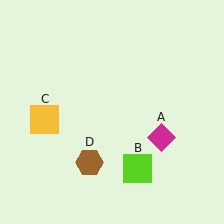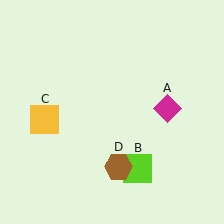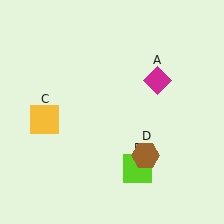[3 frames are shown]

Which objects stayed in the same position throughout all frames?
Lime square (object B) and yellow square (object C) remained stationary.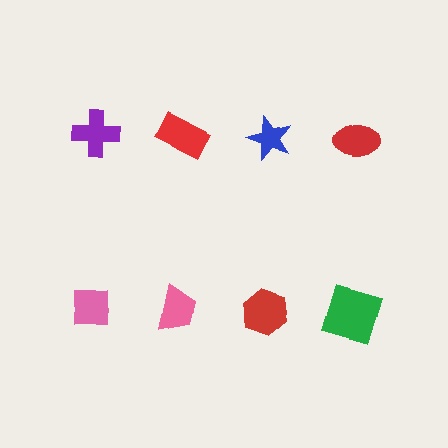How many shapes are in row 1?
4 shapes.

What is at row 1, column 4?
A red ellipse.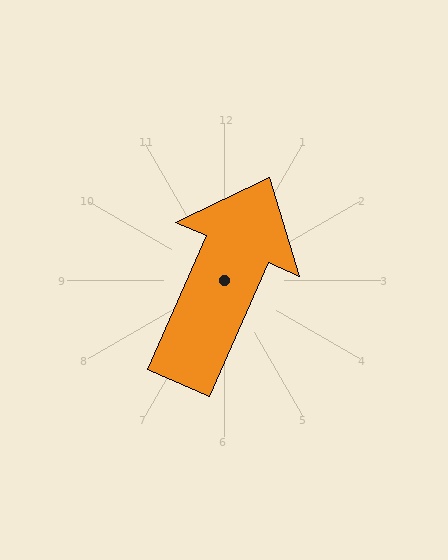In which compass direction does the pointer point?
Northeast.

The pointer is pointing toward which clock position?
Roughly 1 o'clock.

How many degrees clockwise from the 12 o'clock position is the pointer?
Approximately 24 degrees.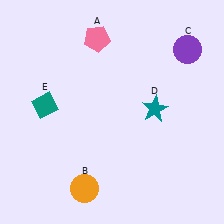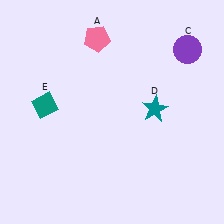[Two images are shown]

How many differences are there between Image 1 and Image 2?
There is 1 difference between the two images.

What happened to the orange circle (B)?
The orange circle (B) was removed in Image 2. It was in the bottom-left area of Image 1.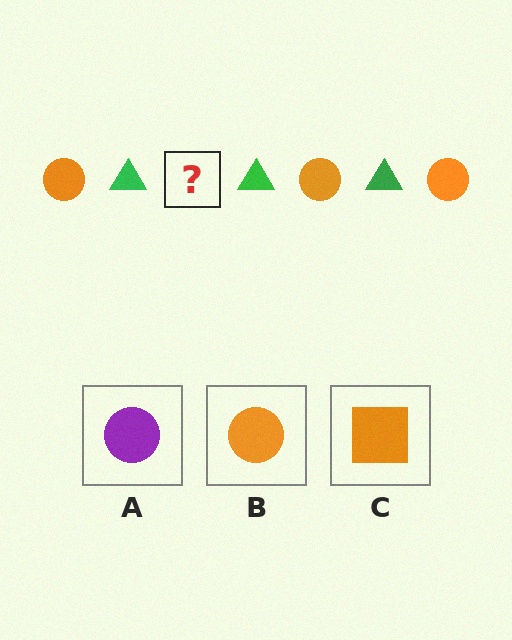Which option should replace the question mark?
Option B.